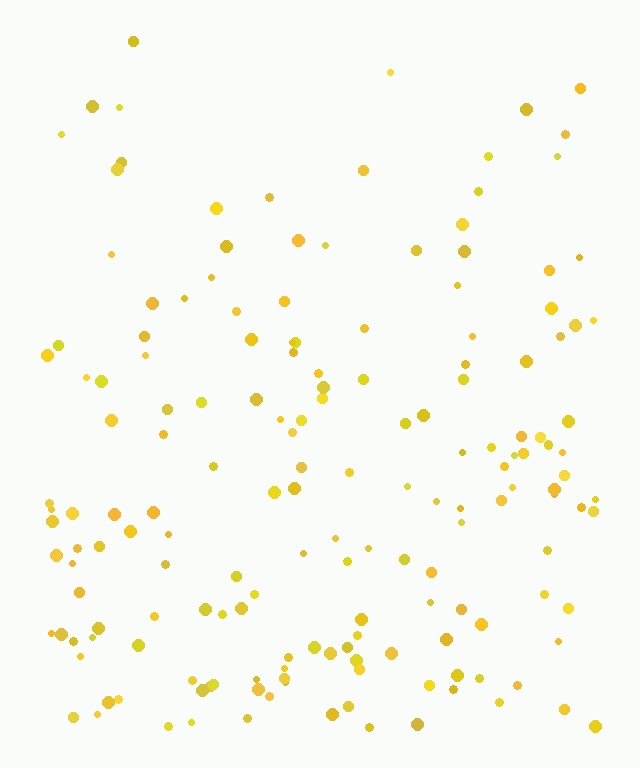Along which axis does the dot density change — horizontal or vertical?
Vertical.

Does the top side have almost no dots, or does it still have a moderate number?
Still a moderate number, just noticeably fewer than the bottom.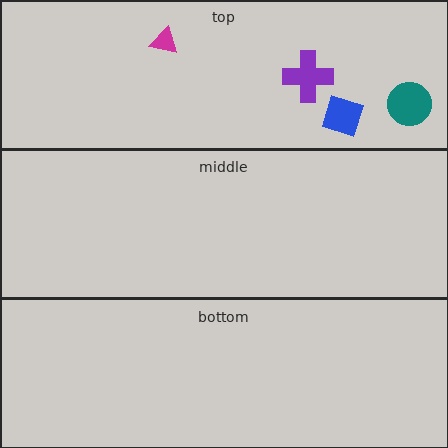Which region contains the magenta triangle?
The top region.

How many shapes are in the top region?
4.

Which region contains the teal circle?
The top region.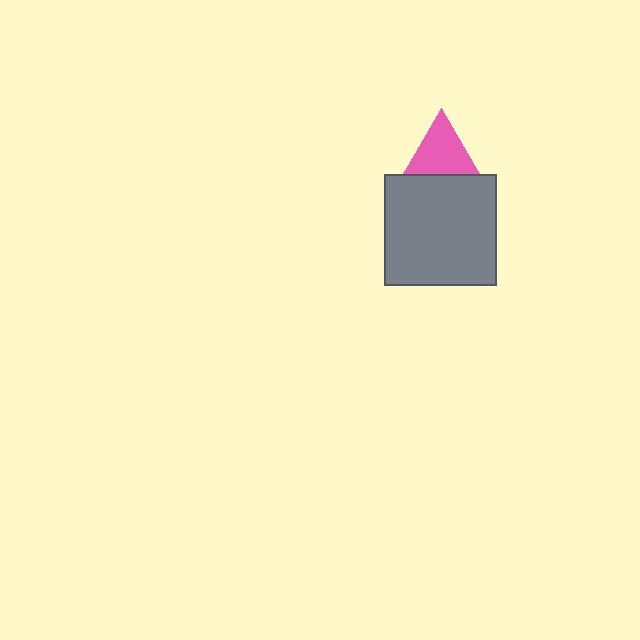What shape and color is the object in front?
The object in front is a gray square.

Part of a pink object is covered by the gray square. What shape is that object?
It is a triangle.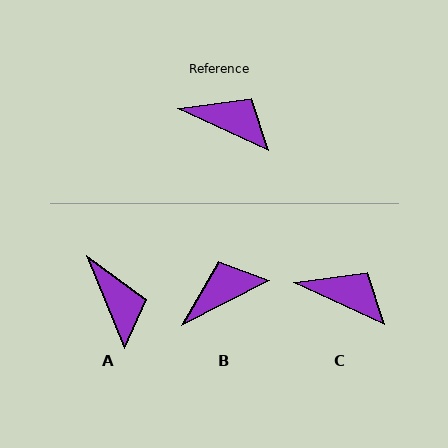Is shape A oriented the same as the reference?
No, it is off by about 43 degrees.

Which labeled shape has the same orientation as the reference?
C.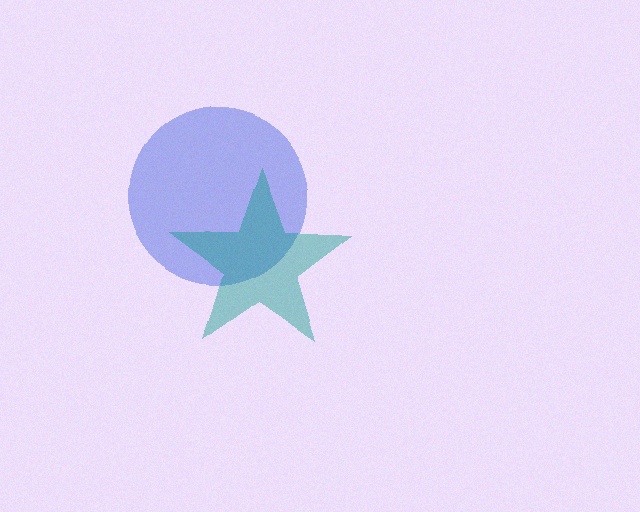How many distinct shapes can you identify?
There are 2 distinct shapes: a blue circle, a teal star.